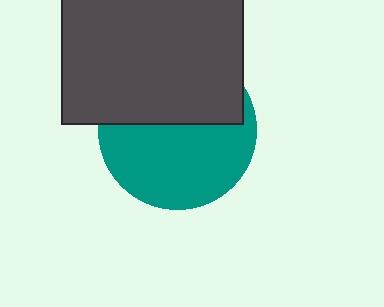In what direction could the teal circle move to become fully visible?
The teal circle could move down. That would shift it out from behind the dark gray rectangle entirely.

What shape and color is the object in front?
The object in front is a dark gray rectangle.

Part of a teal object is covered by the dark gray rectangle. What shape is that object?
It is a circle.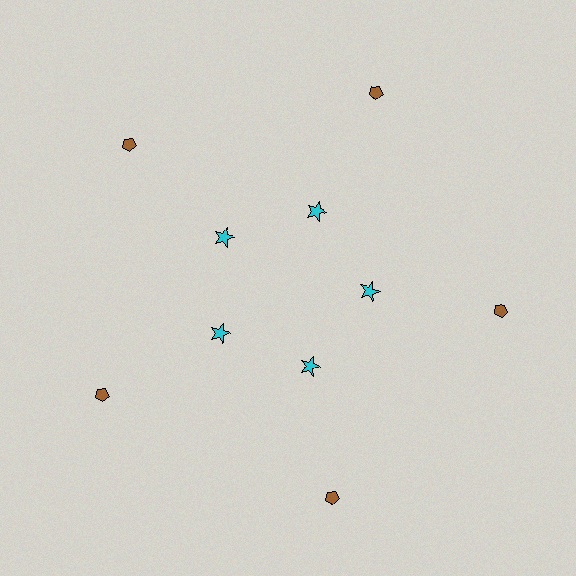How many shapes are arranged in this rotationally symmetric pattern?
There are 10 shapes, arranged in 5 groups of 2.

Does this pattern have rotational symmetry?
Yes, this pattern has 5-fold rotational symmetry. It looks the same after rotating 72 degrees around the center.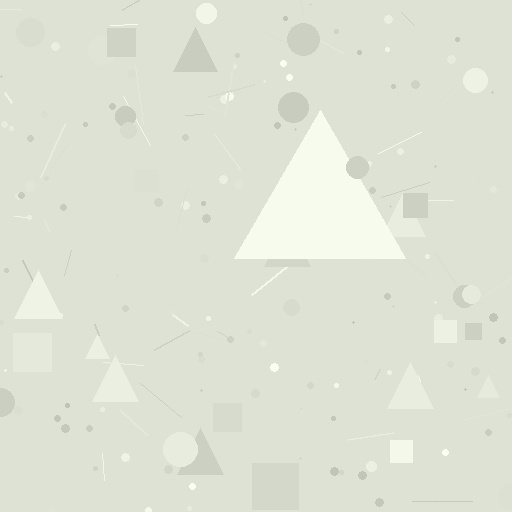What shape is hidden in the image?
A triangle is hidden in the image.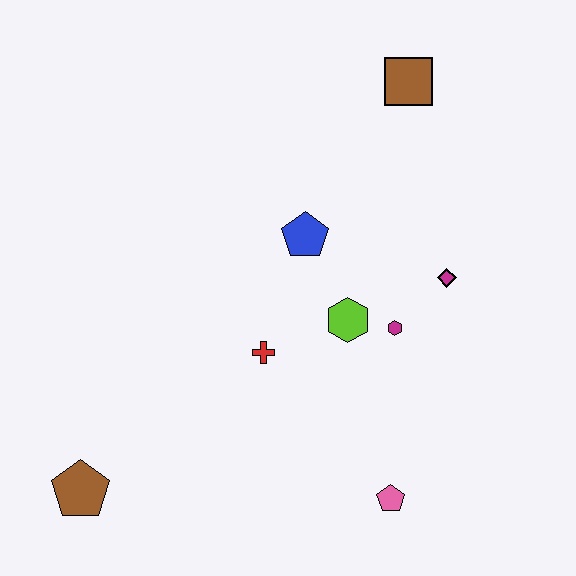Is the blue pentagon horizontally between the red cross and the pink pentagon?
Yes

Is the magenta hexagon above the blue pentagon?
No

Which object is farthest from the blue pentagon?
The brown pentagon is farthest from the blue pentagon.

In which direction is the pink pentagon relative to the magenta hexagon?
The pink pentagon is below the magenta hexagon.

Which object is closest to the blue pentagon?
The lime hexagon is closest to the blue pentagon.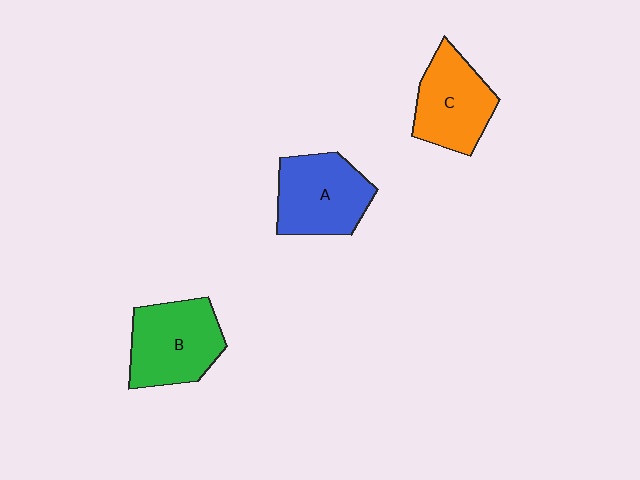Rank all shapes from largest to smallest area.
From largest to smallest: B (green), A (blue), C (orange).